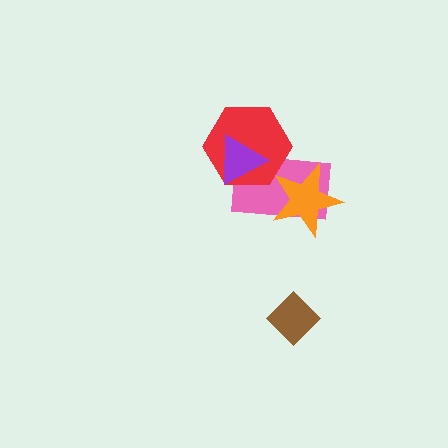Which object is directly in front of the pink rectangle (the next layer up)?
The red hexagon is directly in front of the pink rectangle.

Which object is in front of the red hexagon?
The purple triangle is in front of the red hexagon.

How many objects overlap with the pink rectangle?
3 objects overlap with the pink rectangle.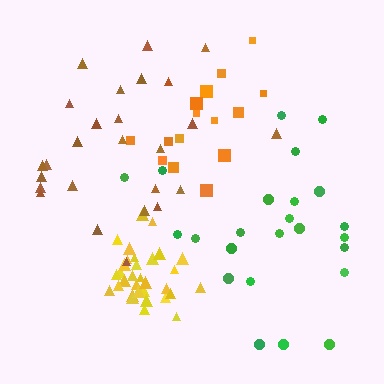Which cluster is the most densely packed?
Yellow.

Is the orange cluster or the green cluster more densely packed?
Orange.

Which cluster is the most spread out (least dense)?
Green.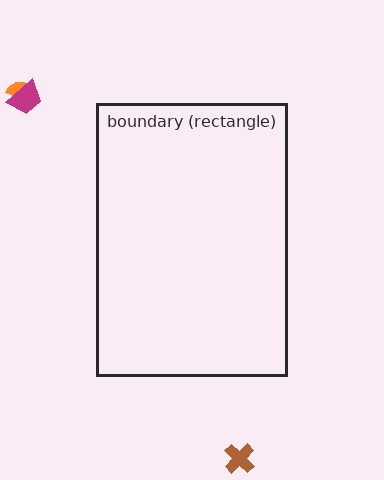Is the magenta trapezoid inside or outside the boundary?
Outside.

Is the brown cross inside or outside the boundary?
Outside.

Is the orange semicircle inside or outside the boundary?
Outside.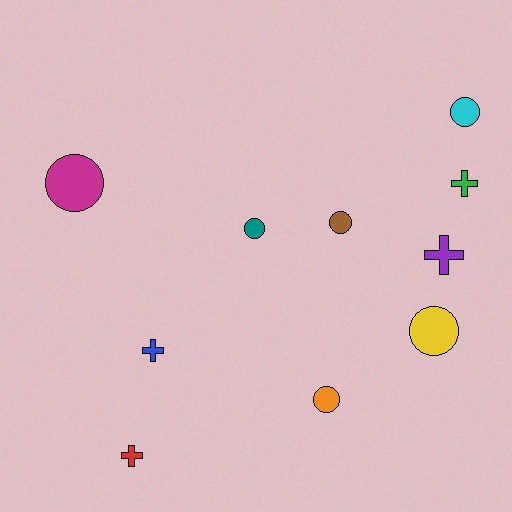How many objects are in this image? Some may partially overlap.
There are 10 objects.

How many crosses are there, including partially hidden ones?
There are 4 crosses.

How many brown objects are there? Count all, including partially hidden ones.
There is 1 brown object.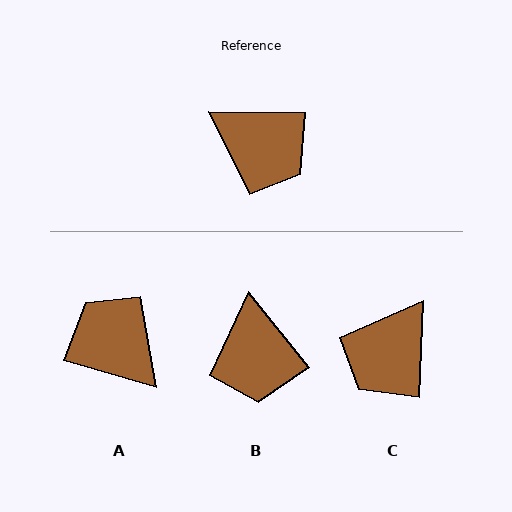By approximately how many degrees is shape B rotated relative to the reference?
Approximately 51 degrees clockwise.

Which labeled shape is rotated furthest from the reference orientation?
A, about 164 degrees away.